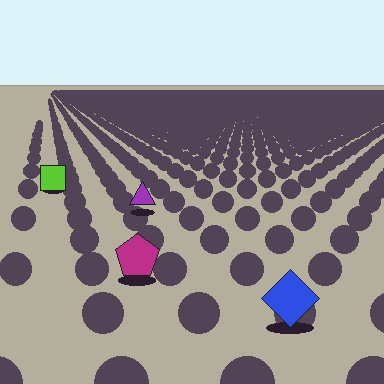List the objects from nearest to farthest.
From nearest to farthest: the blue diamond, the magenta pentagon, the purple triangle, the lime square.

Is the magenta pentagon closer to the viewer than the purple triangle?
Yes. The magenta pentagon is closer — you can tell from the texture gradient: the ground texture is coarser near it.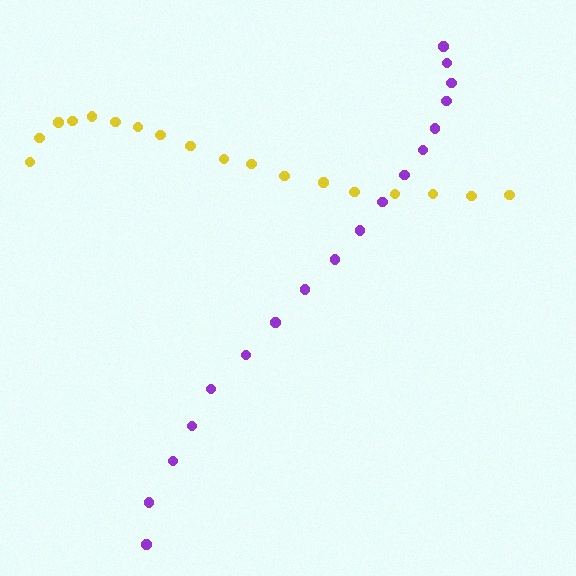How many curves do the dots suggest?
There are 2 distinct paths.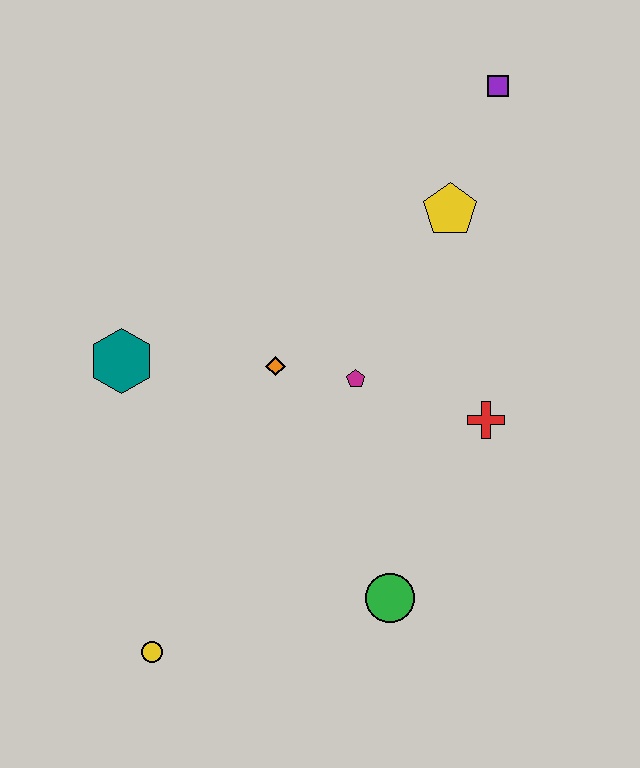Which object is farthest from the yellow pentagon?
The yellow circle is farthest from the yellow pentagon.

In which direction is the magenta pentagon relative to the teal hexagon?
The magenta pentagon is to the right of the teal hexagon.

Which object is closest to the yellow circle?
The green circle is closest to the yellow circle.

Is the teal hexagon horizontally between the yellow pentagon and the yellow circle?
No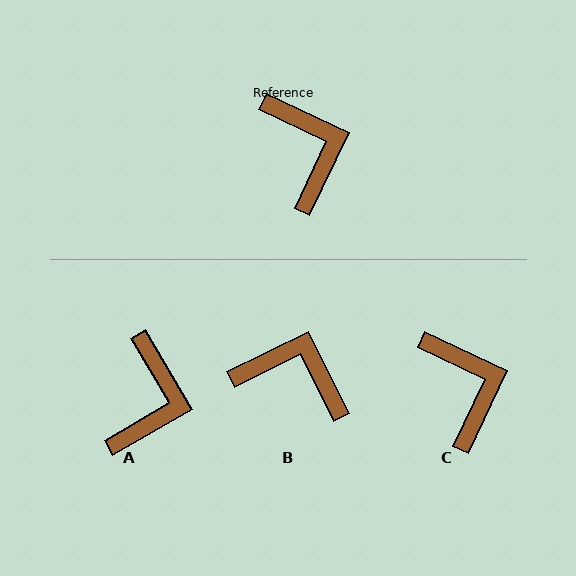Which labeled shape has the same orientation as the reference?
C.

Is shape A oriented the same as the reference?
No, it is off by about 34 degrees.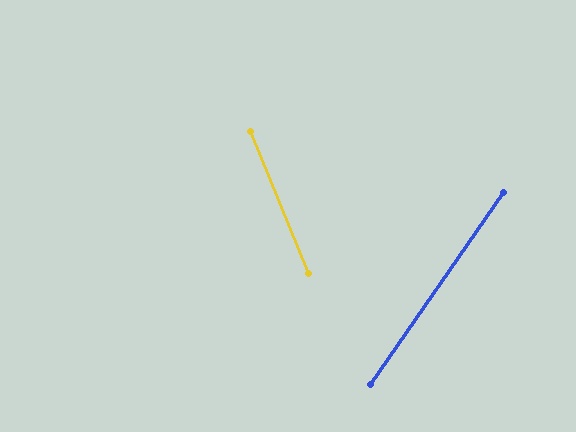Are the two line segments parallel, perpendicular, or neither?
Neither parallel nor perpendicular — they differ by about 57°.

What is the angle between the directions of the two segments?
Approximately 57 degrees.